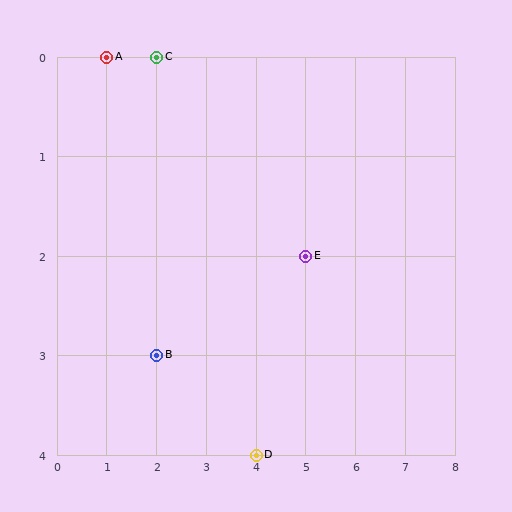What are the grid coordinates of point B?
Point B is at grid coordinates (2, 3).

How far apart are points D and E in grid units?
Points D and E are 1 column and 2 rows apart (about 2.2 grid units diagonally).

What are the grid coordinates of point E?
Point E is at grid coordinates (5, 2).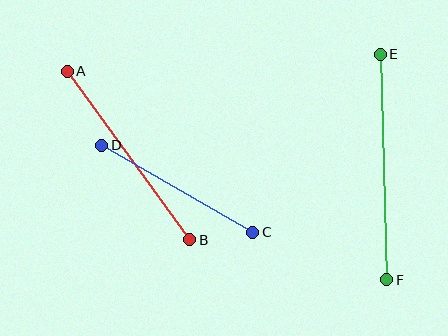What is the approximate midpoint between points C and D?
The midpoint is at approximately (177, 189) pixels.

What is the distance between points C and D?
The distance is approximately 174 pixels.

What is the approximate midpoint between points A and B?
The midpoint is at approximately (129, 156) pixels.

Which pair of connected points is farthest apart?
Points E and F are farthest apart.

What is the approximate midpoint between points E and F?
The midpoint is at approximately (383, 167) pixels.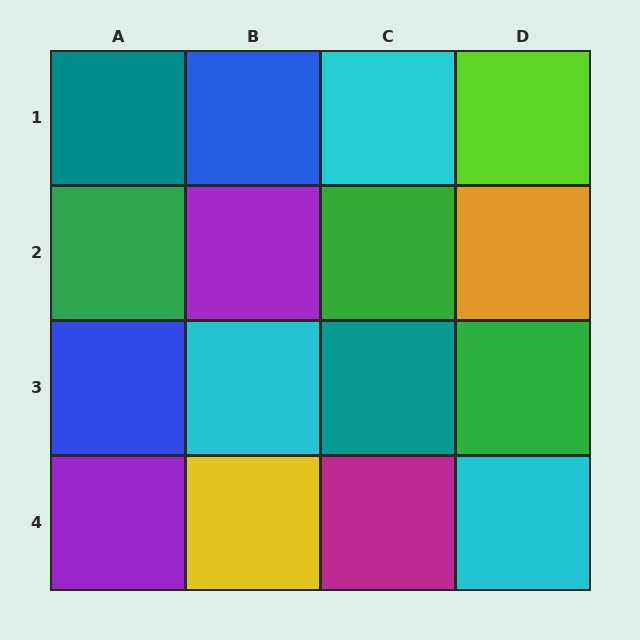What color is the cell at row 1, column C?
Cyan.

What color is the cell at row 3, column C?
Teal.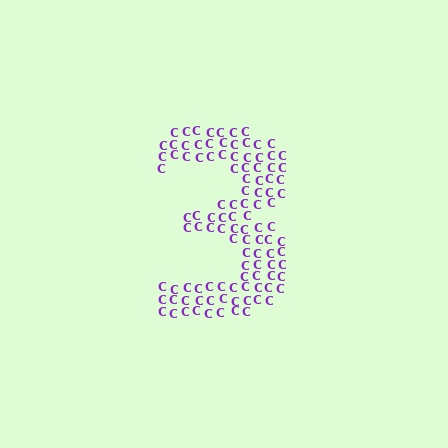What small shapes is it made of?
It is made of small letter C's.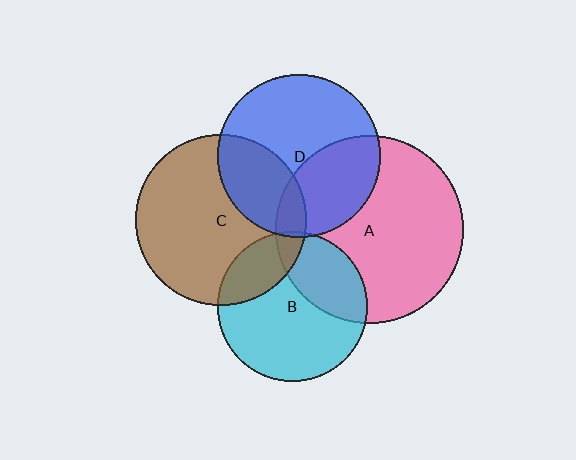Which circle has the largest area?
Circle A (pink).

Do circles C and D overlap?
Yes.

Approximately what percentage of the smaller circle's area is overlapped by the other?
Approximately 30%.